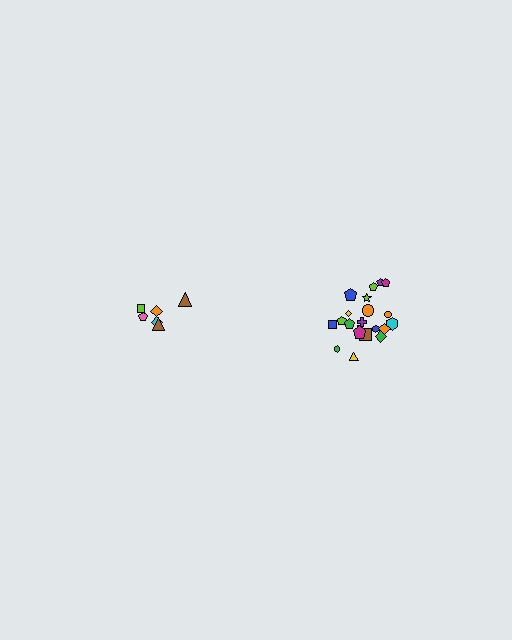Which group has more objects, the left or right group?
The right group.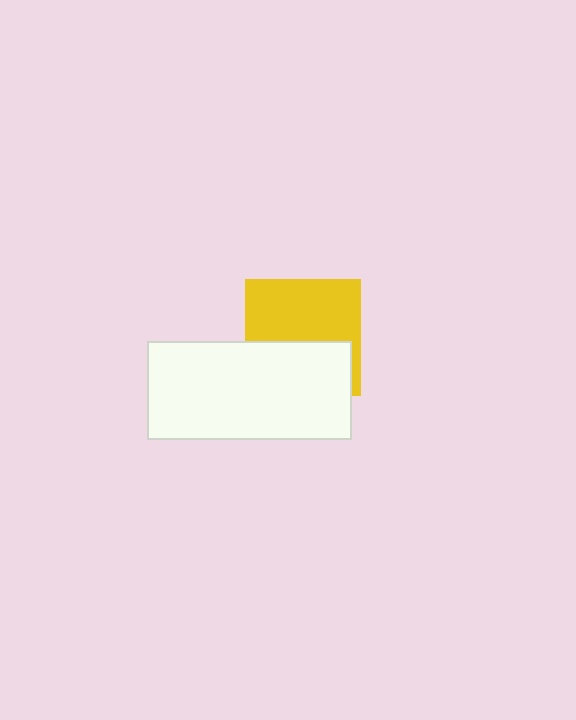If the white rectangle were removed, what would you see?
You would see the complete yellow square.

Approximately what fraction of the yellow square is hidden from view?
Roughly 43% of the yellow square is hidden behind the white rectangle.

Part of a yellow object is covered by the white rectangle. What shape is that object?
It is a square.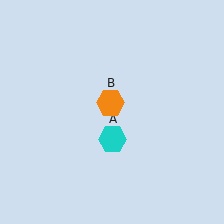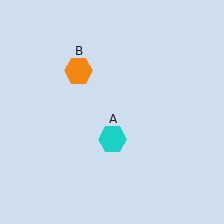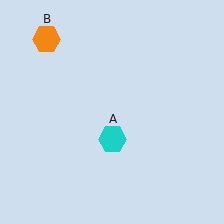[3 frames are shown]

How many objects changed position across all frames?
1 object changed position: orange hexagon (object B).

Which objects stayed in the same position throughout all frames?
Cyan hexagon (object A) remained stationary.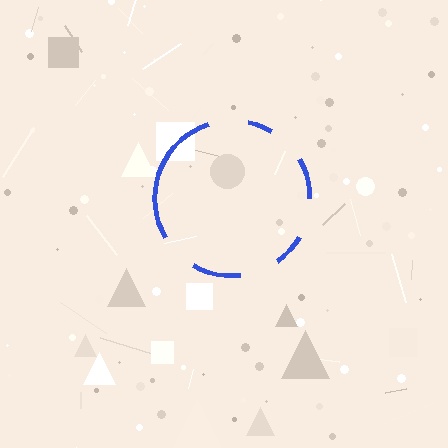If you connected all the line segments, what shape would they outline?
They would outline a circle.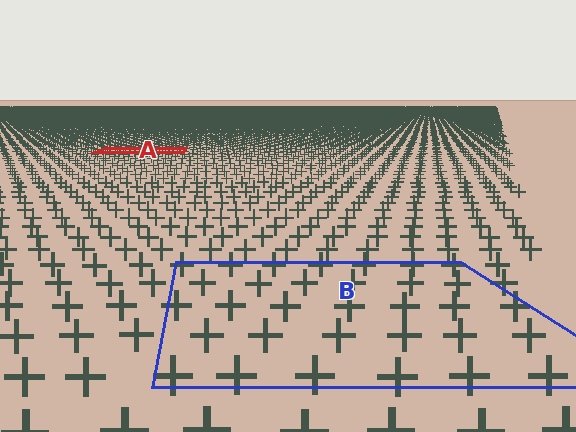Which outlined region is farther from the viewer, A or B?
Region A is farther from the viewer — the texture elements inside it appear smaller and more densely packed.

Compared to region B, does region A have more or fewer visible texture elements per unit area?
Region A has more texture elements per unit area — they are packed more densely because it is farther away.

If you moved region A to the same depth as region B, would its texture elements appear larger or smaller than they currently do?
They would appear larger. At a closer depth, the same texture elements are projected at a bigger on-screen size.